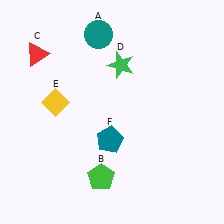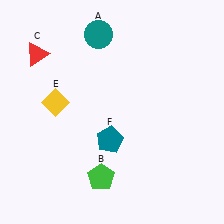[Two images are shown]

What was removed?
The green star (D) was removed in Image 2.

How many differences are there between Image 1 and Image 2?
There is 1 difference between the two images.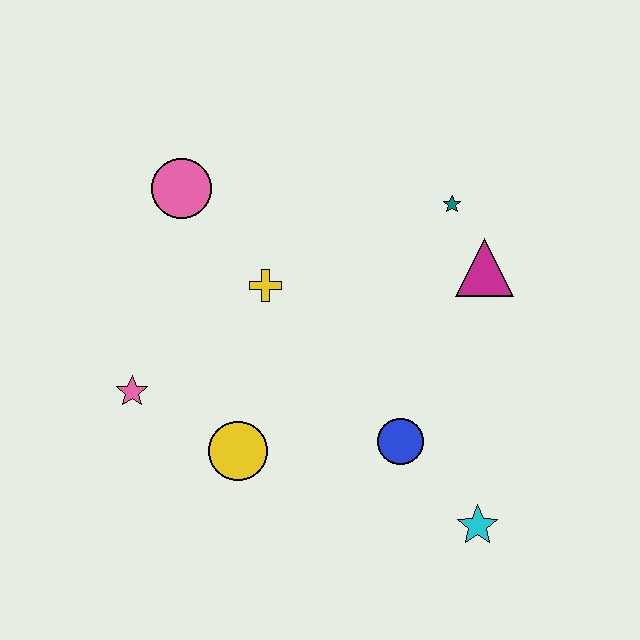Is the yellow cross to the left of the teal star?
Yes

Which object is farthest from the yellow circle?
The teal star is farthest from the yellow circle.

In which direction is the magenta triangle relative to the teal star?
The magenta triangle is below the teal star.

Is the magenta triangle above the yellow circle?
Yes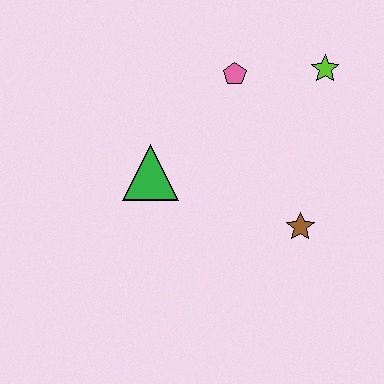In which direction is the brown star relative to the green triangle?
The brown star is to the right of the green triangle.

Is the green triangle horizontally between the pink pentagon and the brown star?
No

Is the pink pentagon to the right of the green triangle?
Yes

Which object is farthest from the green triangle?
The lime star is farthest from the green triangle.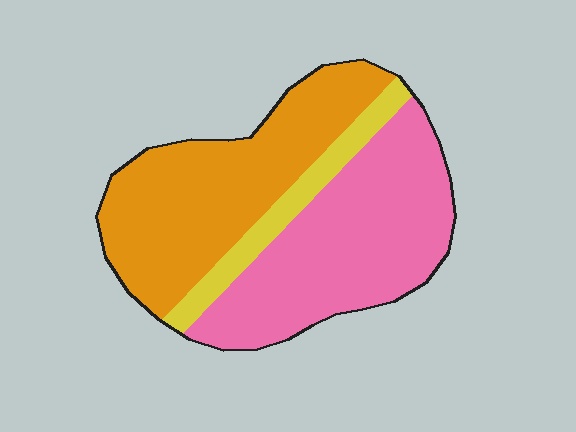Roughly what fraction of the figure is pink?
Pink takes up between a quarter and a half of the figure.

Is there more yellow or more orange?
Orange.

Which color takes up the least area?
Yellow, at roughly 10%.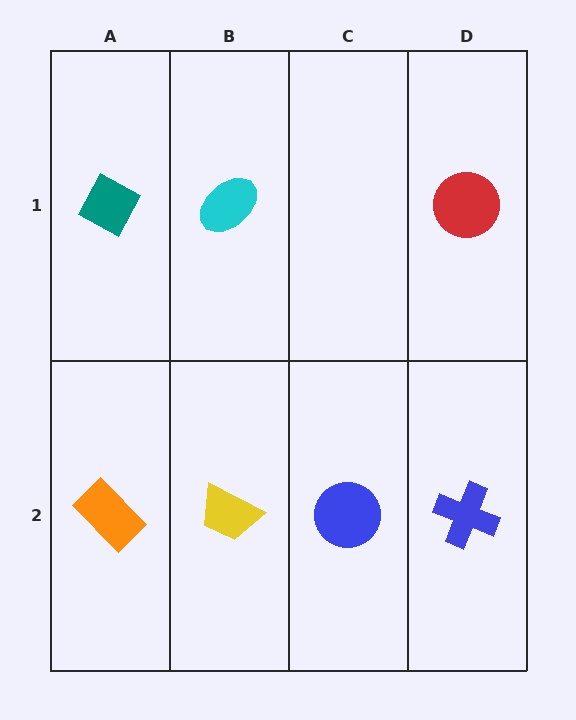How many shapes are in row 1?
3 shapes.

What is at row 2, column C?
A blue circle.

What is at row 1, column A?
A teal diamond.